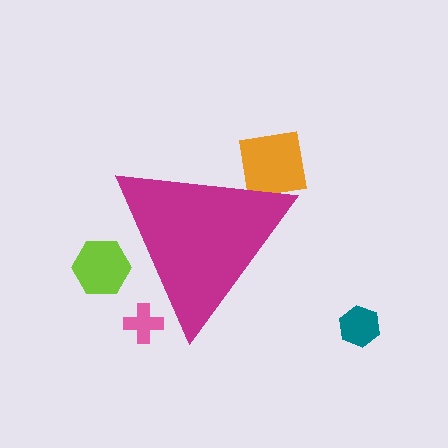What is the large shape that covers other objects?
A magenta triangle.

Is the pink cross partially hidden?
Yes, the pink cross is partially hidden behind the magenta triangle.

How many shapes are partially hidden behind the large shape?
3 shapes are partially hidden.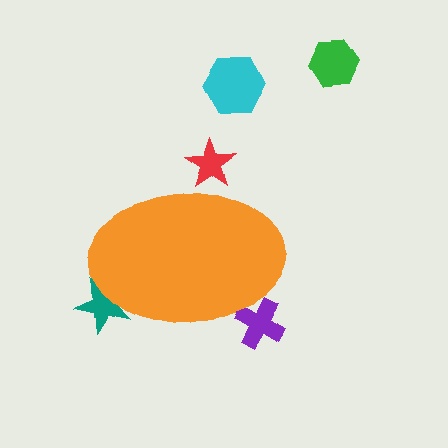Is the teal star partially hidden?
Yes, the teal star is partially hidden behind the orange ellipse.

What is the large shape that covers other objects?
An orange ellipse.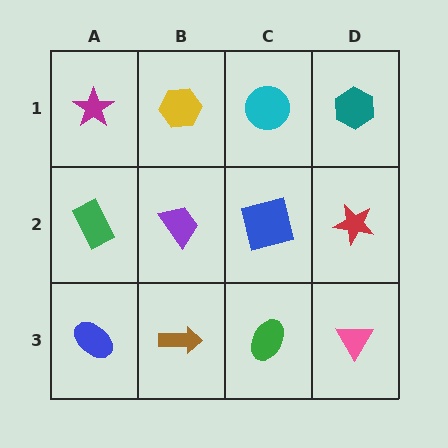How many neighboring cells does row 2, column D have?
3.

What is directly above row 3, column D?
A red star.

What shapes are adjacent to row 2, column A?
A magenta star (row 1, column A), a blue ellipse (row 3, column A), a purple trapezoid (row 2, column B).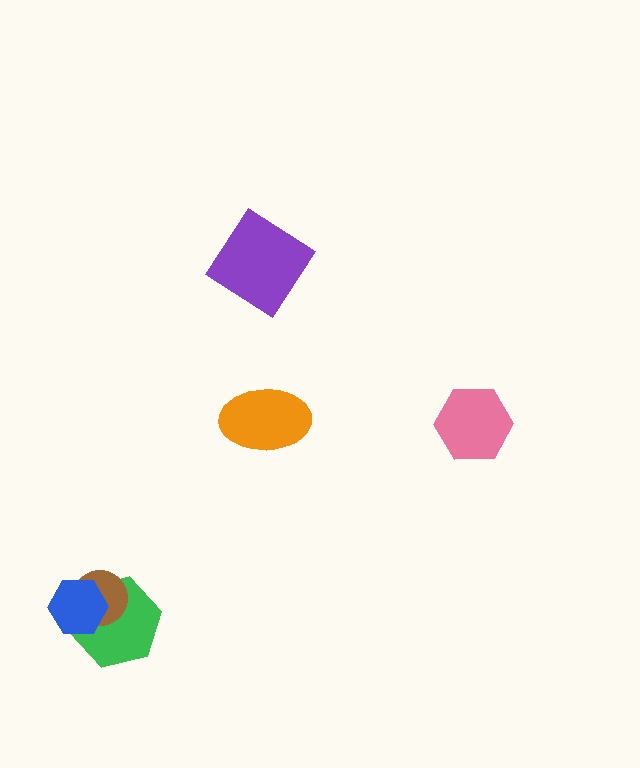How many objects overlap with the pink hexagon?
0 objects overlap with the pink hexagon.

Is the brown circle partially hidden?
Yes, it is partially covered by another shape.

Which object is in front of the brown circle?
The blue hexagon is in front of the brown circle.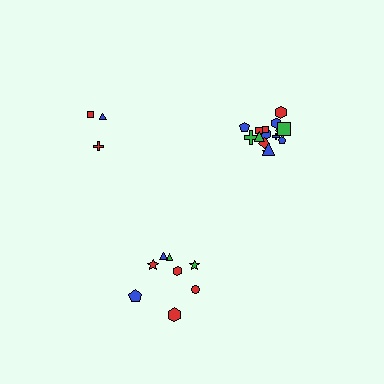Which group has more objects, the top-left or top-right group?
The top-right group.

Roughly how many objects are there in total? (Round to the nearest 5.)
Roughly 25 objects in total.